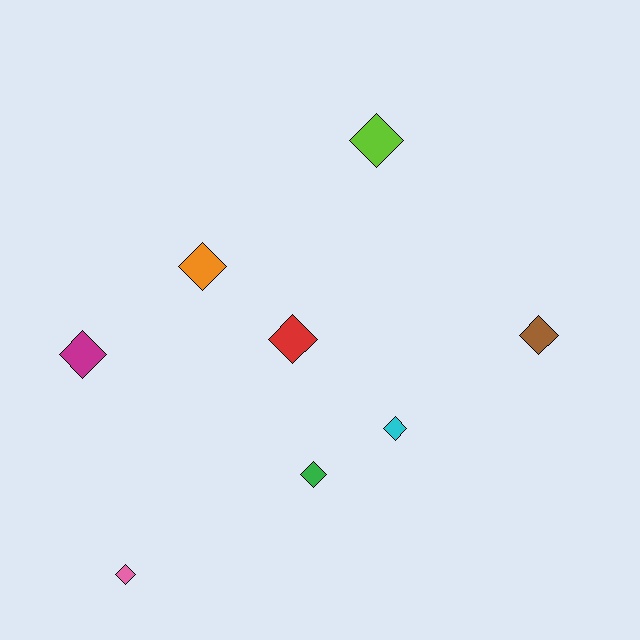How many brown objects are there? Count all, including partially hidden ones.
There is 1 brown object.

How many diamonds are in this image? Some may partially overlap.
There are 8 diamonds.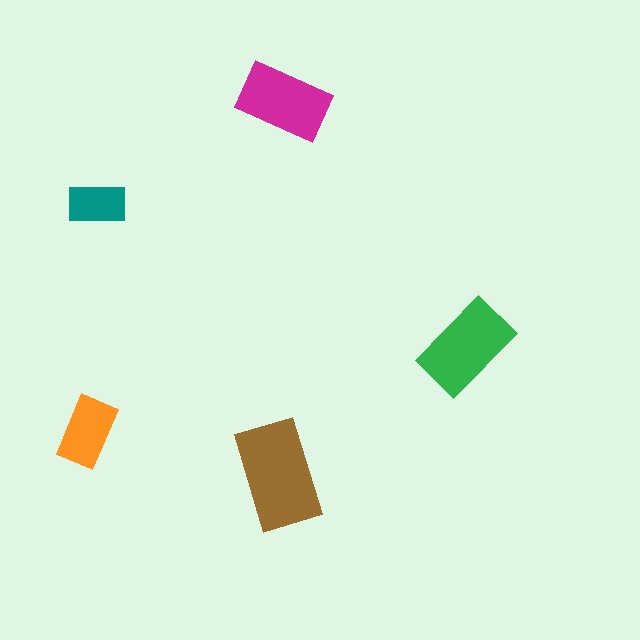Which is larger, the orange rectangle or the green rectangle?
The green one.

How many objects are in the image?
There are 5 objects in the image.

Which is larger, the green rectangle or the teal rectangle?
The green one.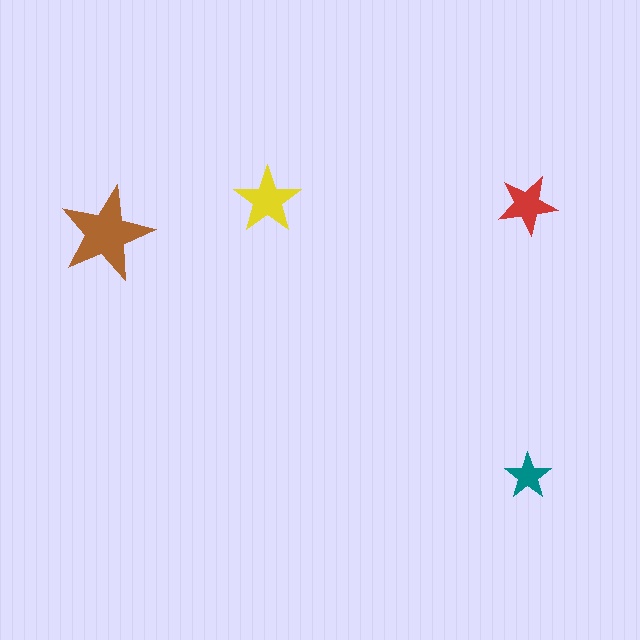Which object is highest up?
The yellow star is topmost.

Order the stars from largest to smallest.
the brown one, the yellow one, the red one, the teal one.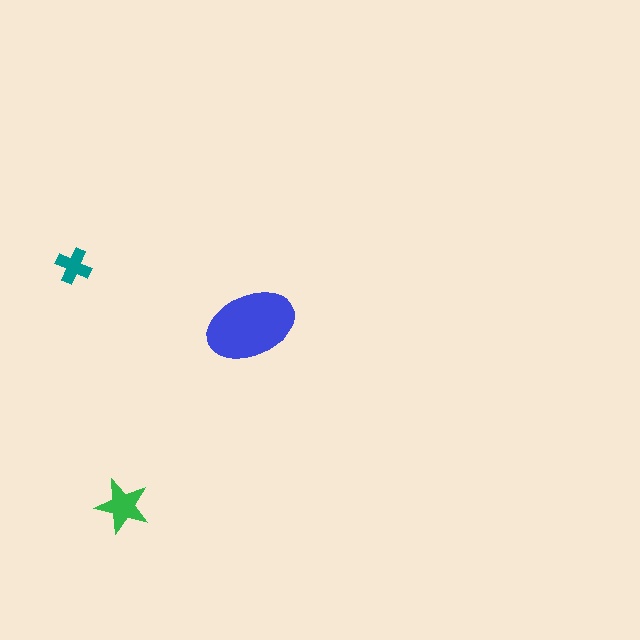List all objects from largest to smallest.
The blue ellipse, the green star, the teal cross.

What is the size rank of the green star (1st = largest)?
2nd.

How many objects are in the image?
There are 3 objects in the image.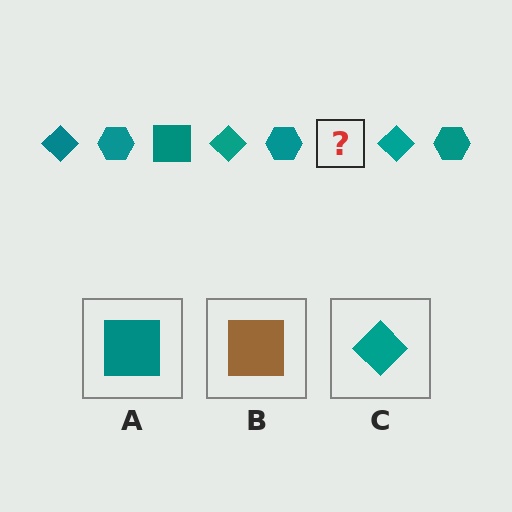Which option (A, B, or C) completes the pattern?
A.